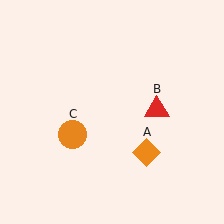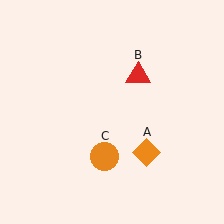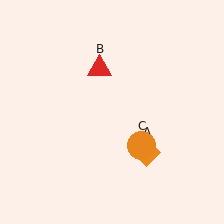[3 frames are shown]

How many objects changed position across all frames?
2 objects changed position: red triangle (object B), orange circle (object C).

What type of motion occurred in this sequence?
The red triangle (object B), orange circle (object C) rotated counterclockwise around the center of the scene.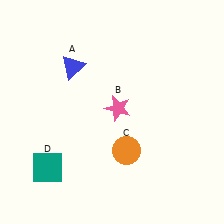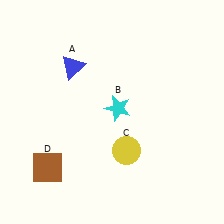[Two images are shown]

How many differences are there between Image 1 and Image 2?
There are 3 differences between the two images.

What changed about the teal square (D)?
In Image 1, D is teal. In Image 2, it changed to brown.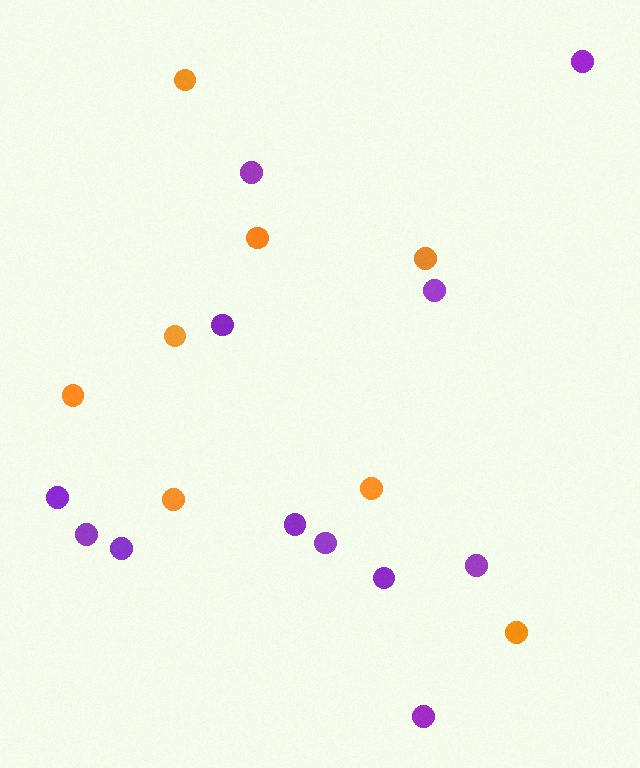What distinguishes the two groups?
There are 2 groups: one group of purple circles (12) and one group of orange circles (8).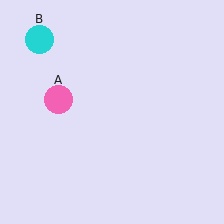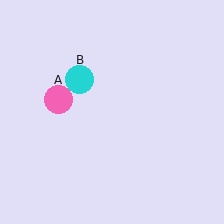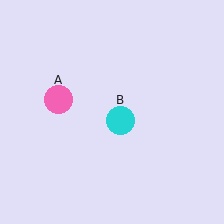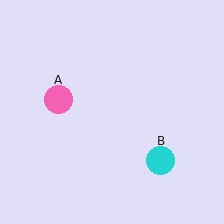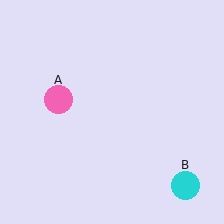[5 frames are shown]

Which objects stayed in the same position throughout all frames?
Pink circle (object A) remained stationary.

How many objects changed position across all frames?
1 object changed position: cyan circle (object B).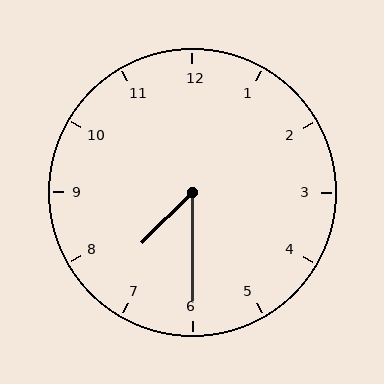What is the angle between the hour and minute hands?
Approximately 45 degrees.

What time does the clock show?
7:30.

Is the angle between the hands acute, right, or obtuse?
It is acute.